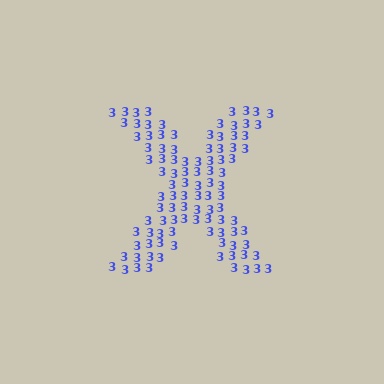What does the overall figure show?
The overall figure shows the letter X.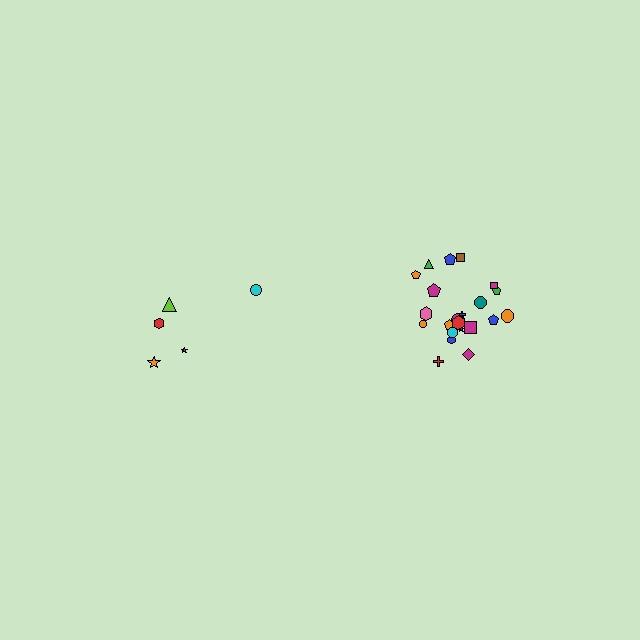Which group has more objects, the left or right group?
The right group.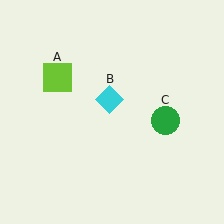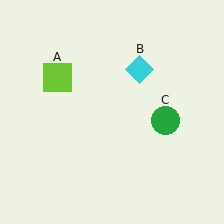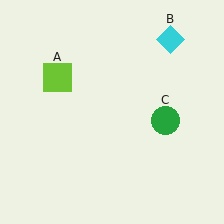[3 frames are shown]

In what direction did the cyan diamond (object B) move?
The cyan diamond (object B) moved up and to the right.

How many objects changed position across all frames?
1 object changed position: cyan diamond (object B).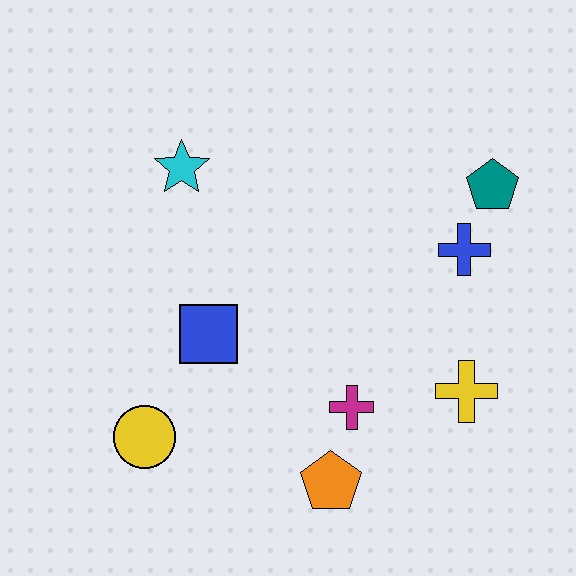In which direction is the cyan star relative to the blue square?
The cyan star is above the blue square.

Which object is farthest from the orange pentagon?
The cyan star is farthest from the orange pentagon.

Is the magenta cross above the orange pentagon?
Yes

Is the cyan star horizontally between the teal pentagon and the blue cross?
No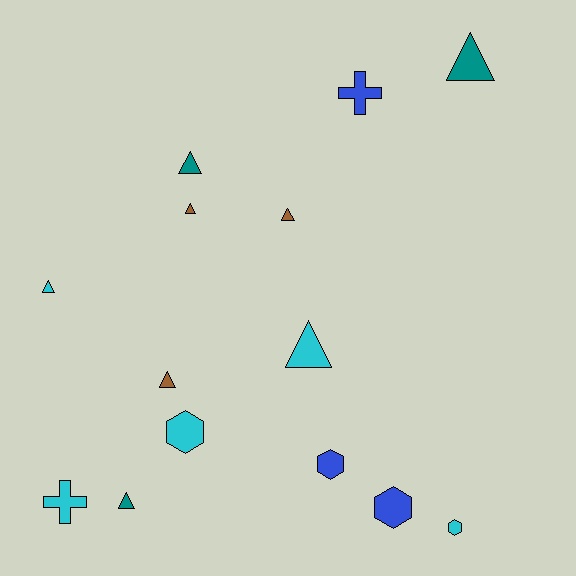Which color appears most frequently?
Cyan, with 5 objects.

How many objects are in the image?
There are 14 objects.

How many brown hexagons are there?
There are no brown hexagons.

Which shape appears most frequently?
Triangle, with 8 objects.